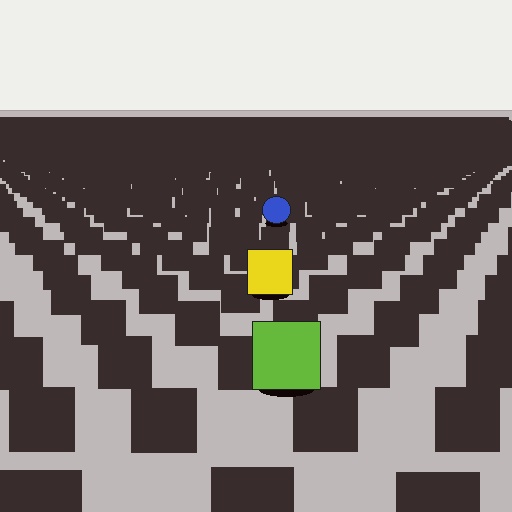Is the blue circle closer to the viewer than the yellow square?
No. The yellow square is closer — you can tell from the texture gradient: the ground texture is coarser near it.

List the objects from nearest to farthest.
From nearest to farthest: the lime square, the yellow square, the blue circle.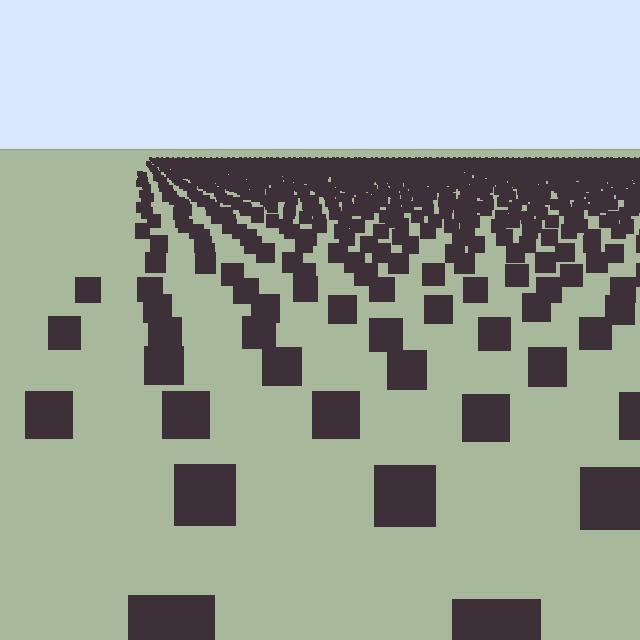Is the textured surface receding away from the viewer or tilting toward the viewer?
The surface is receding away from the viewer. Texture elements get smaller and denser toward the top.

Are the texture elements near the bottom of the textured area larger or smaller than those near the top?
Larger. Near the bottom, elements are closer to the viewer and appear at a bigger on-screen size.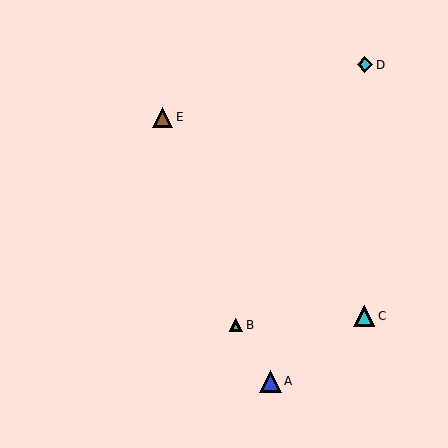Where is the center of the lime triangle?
The center of the lime triangle is at (236, 325).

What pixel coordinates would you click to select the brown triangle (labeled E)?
Click at (163, 117) to select the brown triangle E.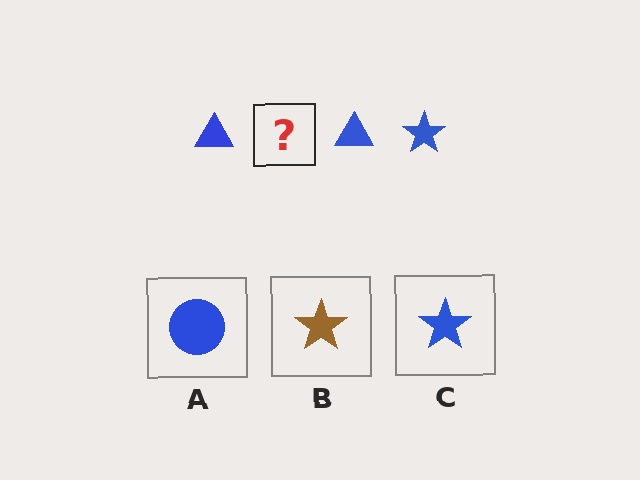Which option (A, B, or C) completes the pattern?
C.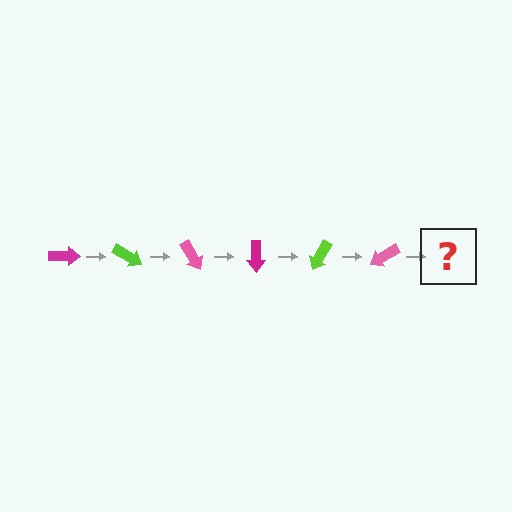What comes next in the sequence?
The next element should be a magenta arrow, rotated 180 degrees from the start.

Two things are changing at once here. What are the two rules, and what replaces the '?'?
The two rules are that it rotates 30 degrees each step and the color cycles through magenta, lime, and pink. The '?' should be a magenta arrow, rotated 180 degrees from the start.